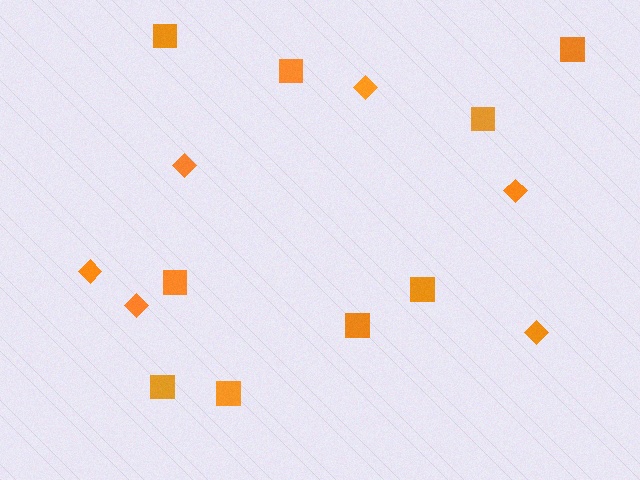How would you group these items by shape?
There are 2 groups: one group of squares (9) and one group of diamonds (6).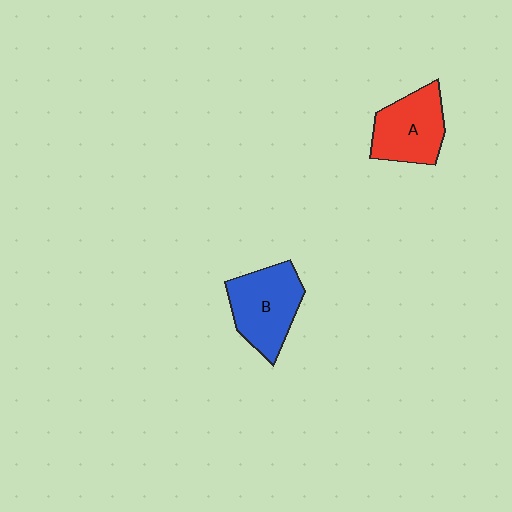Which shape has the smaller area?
Shape A (red).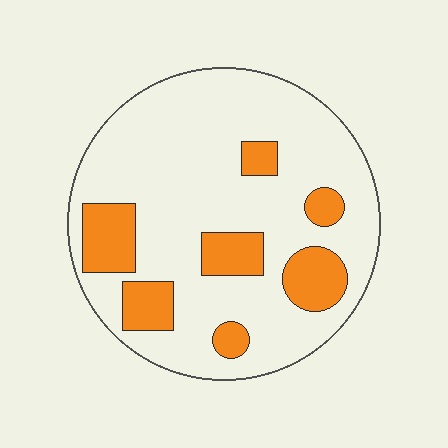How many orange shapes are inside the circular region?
7.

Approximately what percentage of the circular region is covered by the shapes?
Approximately 20%.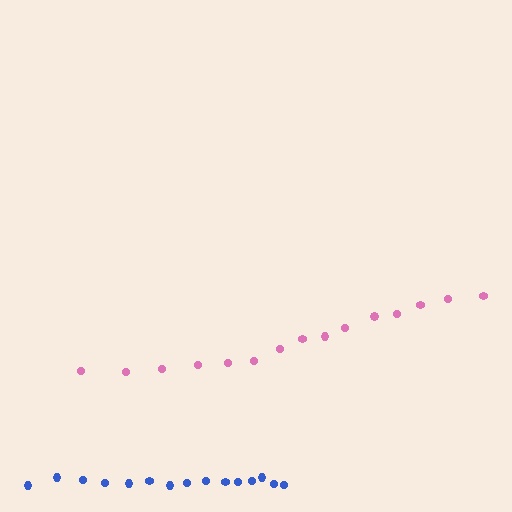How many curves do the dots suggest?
There are 2 distinct paths.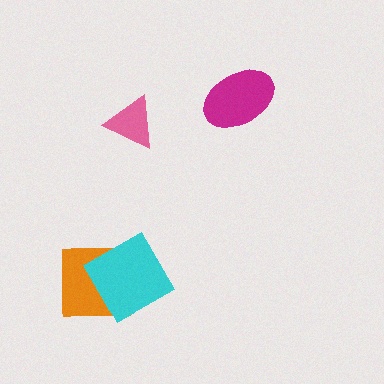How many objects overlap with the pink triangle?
0 objects overlap with the pink triangle.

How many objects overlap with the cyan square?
1 object overlaps with the cyan square.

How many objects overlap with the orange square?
1 object overlaps with the orange square.